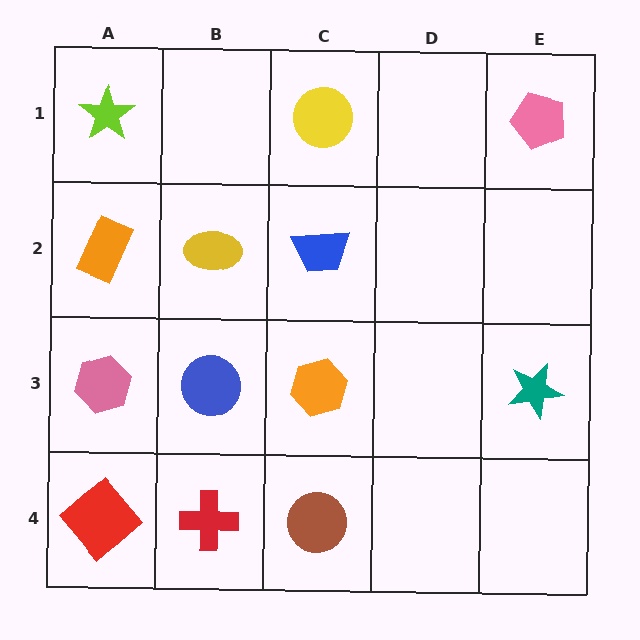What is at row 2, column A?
An orange rectangle.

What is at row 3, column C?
An orange hexagon.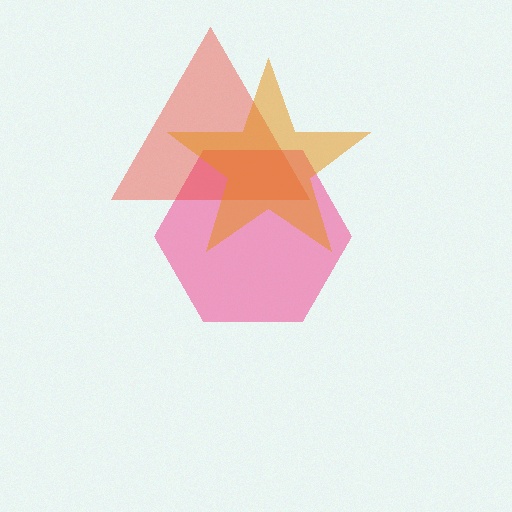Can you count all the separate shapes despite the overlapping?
Yes, there are 3 separate shapes.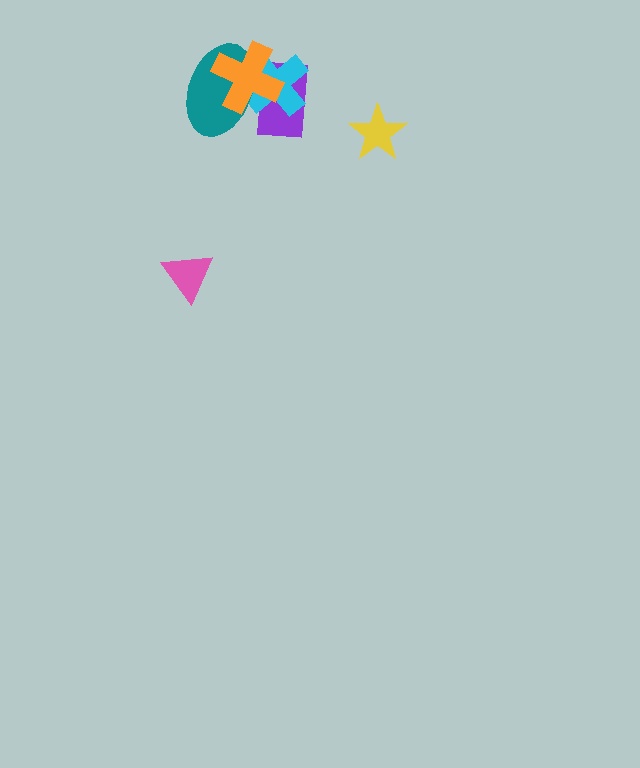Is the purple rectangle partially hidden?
Yes, it is partially covered by another shape.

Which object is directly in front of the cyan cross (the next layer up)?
The teal ellipse is directly in front of the cyan cross.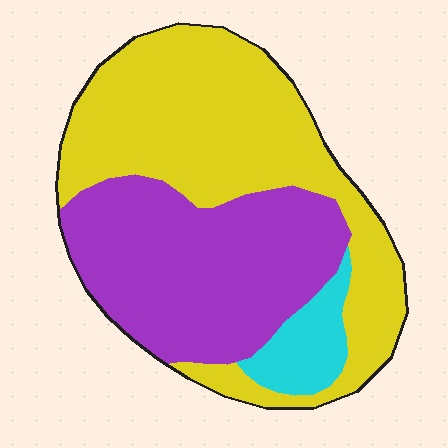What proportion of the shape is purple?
Purple covers 41% of the shape.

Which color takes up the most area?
Yellow, at roughly 50%.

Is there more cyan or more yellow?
Yellow.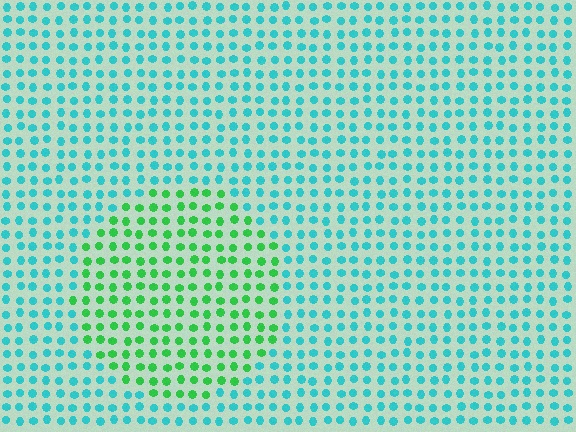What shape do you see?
I see a circle.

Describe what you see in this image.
The image is filled with small cyan elements in a uniform arrangement. A circle-shaped region is visible where the elements are tinted to a slightly different hue, forming a subtle color boundary.